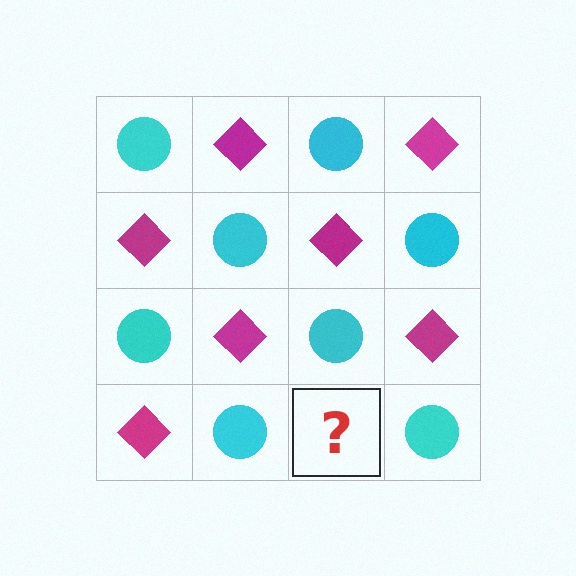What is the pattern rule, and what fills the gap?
The rule is that it alternates cyan circle and magenta diamond in a checkerboard pattern. The gap should be filled with a magenta diamond.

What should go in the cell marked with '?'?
The missing cell should contain a magenta diamond.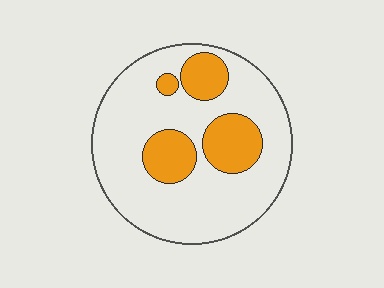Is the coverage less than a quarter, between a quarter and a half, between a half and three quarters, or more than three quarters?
Less than a quarter.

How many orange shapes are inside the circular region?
4.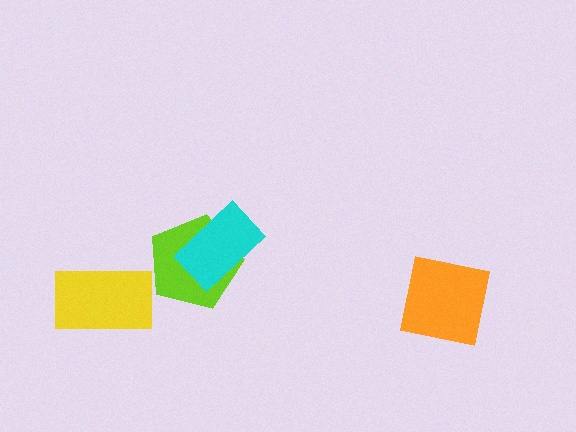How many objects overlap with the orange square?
0 objects overlap with the orange square.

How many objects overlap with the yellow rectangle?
0 objects overlap with the yellow rectangle.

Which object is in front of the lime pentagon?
The cyan rectangle is in front of the lime pentagon.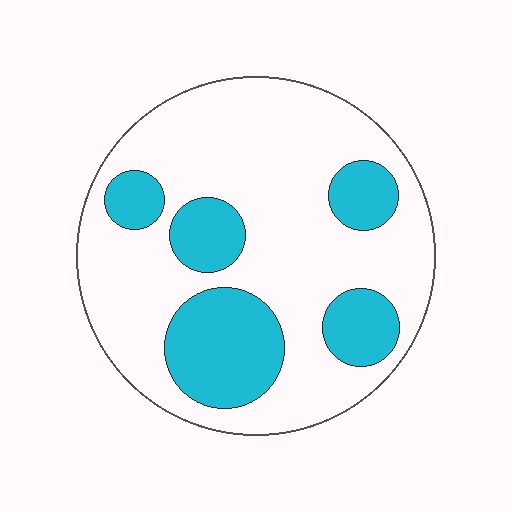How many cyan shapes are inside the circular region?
5.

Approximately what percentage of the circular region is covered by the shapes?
Approximately 25%.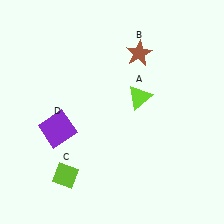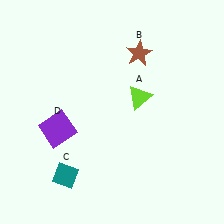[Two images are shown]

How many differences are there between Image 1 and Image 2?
There is 1 difference between the two images.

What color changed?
The diamond (C) changed from lime in Image 1 to teal in Image 2.